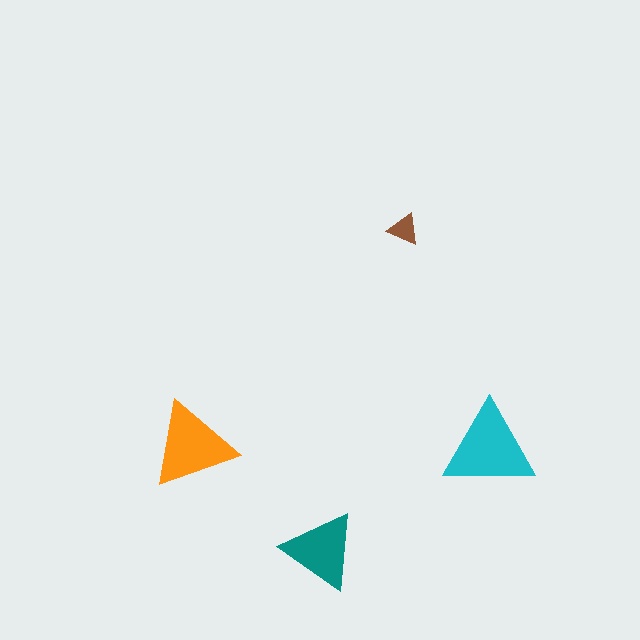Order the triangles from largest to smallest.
the cyan one, the orange one, the teal one, the brown one.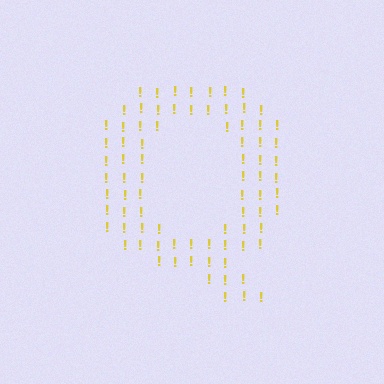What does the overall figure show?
The overall figure shows the letter Q.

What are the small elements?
The small elements are exclamation marks.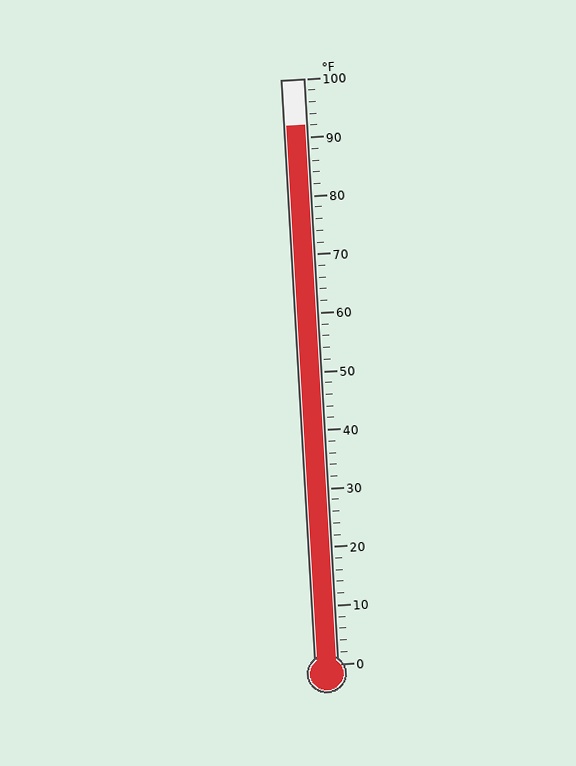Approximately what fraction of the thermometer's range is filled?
The thermometer is filled to approximately 90% of its range.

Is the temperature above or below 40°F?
The temperature is above 40°F.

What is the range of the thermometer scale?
The thermometer scale ranges from 0°F to 100°F.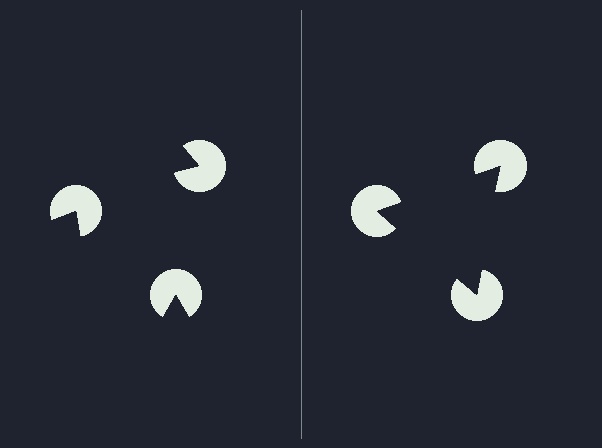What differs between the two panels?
The pac-man discs are positioned identically on both sides; only the wedge orientations differ. On the right they align to a triangle; on the left they are misaligned.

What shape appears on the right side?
An illusory triangle.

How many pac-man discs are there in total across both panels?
6 — 3 on each side.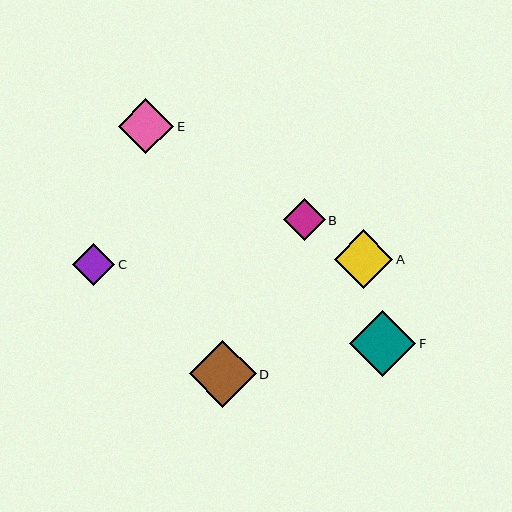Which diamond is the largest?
Diamond D is the largest with a size of approximately 67 pixels.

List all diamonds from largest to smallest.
From largest to smallest: D, F, A, E, C, B.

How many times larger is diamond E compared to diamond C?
Diamond E is approximately 1.3 times the size of diamond C.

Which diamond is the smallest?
Diamond B is the smallest with a size of approximately 41 pixels.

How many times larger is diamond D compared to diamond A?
Diamond D is approximately 1.1 times the size of diamond A.